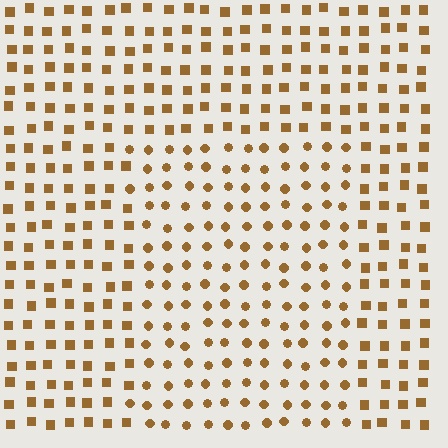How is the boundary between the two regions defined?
The boundary is defined by a change in element shape: circles inside vs. squares outside. All elements share the same color and spacing.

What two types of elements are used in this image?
The image uses circles inside the rectangle region and squares outside it.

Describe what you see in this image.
The image is filled with small brown elements arranged in a uniform grid. A rectangle-shaped region contains circles, while the surrounding area contains squares. The boundary is defined purely by the change in element shape.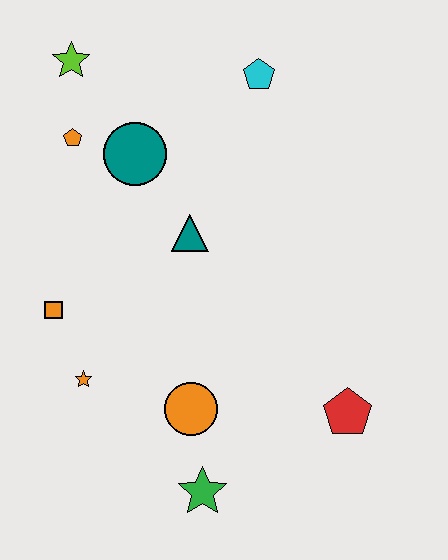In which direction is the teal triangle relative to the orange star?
The teal triangle is above the orange star.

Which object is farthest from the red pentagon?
The lime star is farthest from the red pentagon.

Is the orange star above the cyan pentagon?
No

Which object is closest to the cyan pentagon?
The teal circle is closest to the cyan pentagon.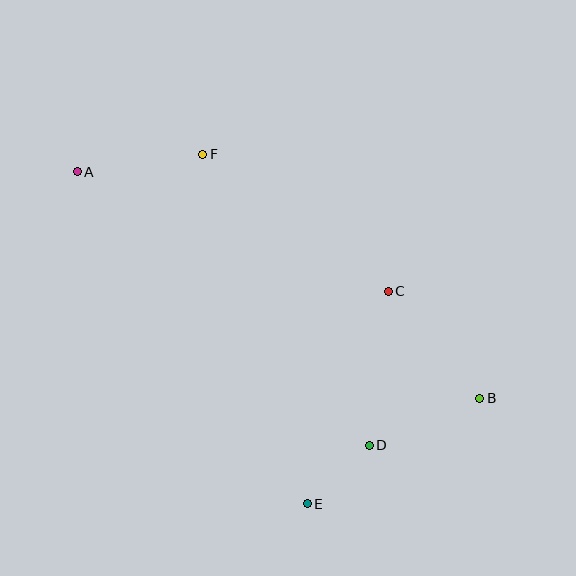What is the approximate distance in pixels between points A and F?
The distance between A and F is approximately 127 pixels.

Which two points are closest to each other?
Points D and E are closest to each other.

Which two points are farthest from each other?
Points A and B are farthest from each other.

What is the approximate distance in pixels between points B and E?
The distance between B and E is approximately 202 pixels.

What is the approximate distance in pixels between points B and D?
The distance between B and D is approximately 120 pixels.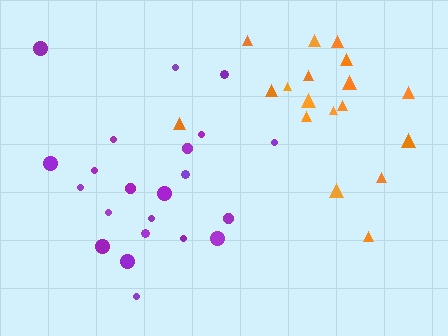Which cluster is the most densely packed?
Purple.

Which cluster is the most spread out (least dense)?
Orange.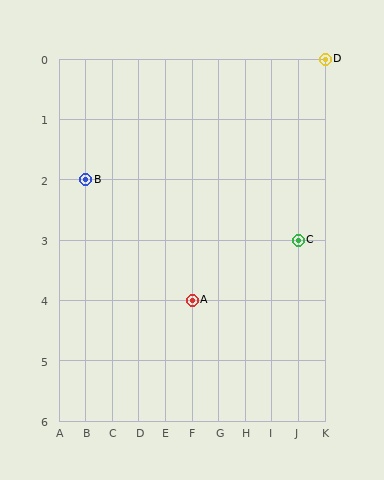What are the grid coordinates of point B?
Point B is at grid coordinates (B, 2).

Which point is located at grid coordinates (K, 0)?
Point D is at (K, 0).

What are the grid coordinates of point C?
Point C is at grid coordinates (J, 3).